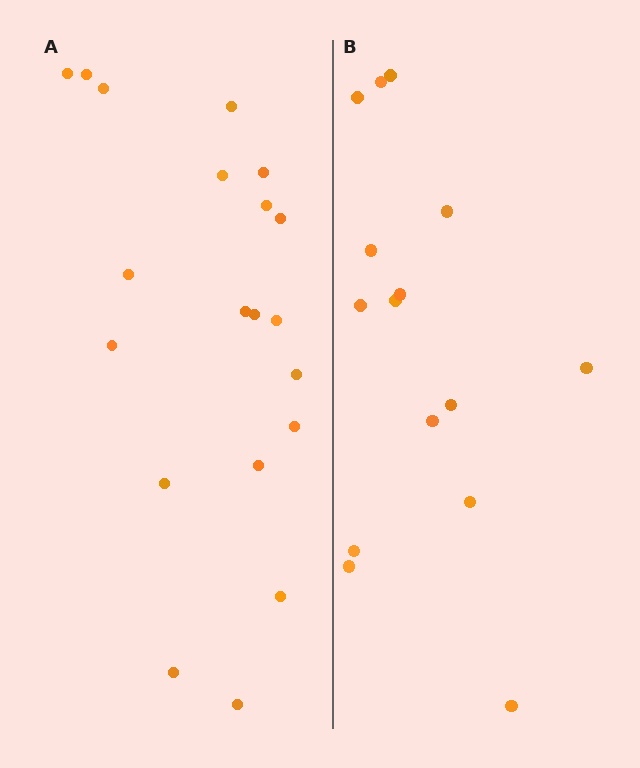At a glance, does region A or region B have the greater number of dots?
Region A (the left region) has more dots.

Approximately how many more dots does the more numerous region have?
Region A has about 5 more dots than region B.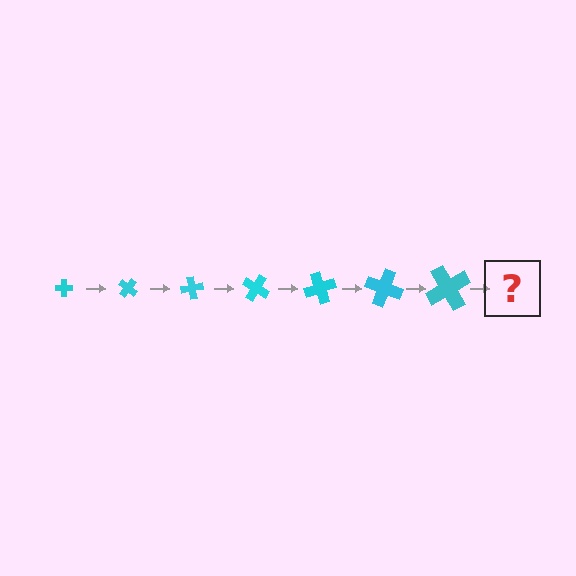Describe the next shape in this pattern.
It should be a cross, larger than the previous one and rotated 280 degrees from the start.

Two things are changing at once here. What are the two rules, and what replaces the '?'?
The two rules are that the cross grows larger each step and it rotates 40 degrees each step. The '?' should be a cross, larger than the previous one and rotated 280 degrees from the start.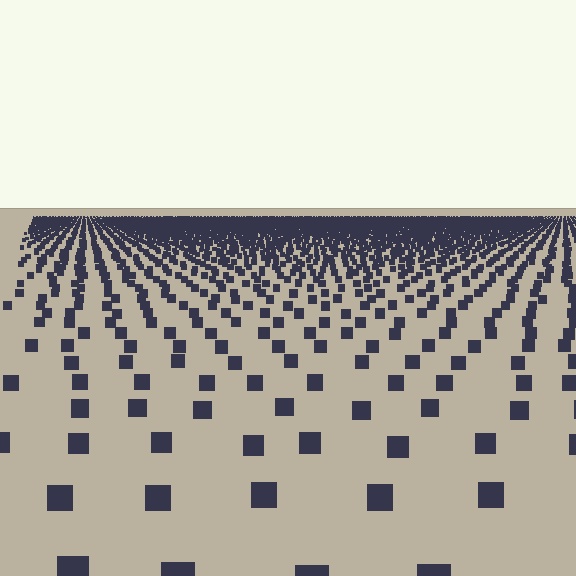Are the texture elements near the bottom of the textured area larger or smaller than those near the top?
Larger. Near the bottom, elements are closer to the viewer and appear at a bigger on-screen size.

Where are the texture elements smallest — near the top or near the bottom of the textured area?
Near the top.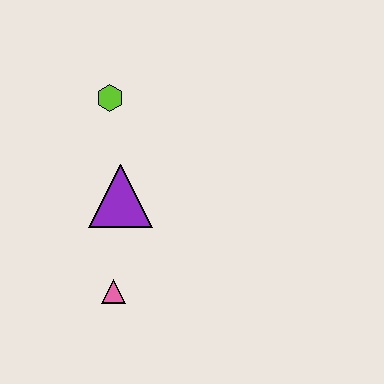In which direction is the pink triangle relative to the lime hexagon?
The pink triangle is below the lime hexagon.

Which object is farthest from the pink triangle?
The lime hexagon is farthest from the pink triangle.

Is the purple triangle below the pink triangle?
No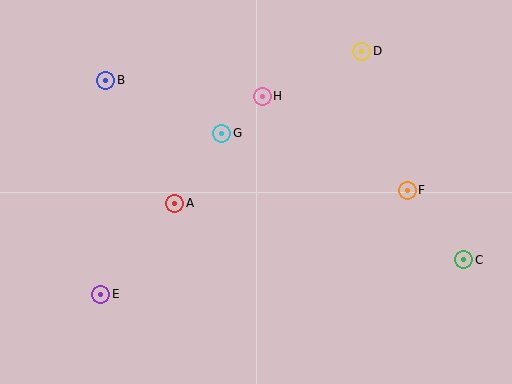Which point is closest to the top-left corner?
Point B is closest to the top-left corner.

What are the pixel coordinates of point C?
Point C is at (464, 260).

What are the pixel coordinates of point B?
Point B is at (106, 80).